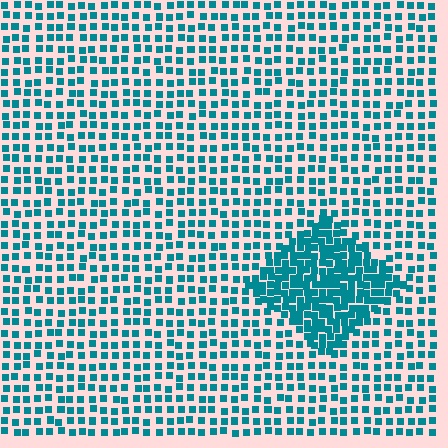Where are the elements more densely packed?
The elements are more densely packed inside the diamond boundary.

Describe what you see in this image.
The image contains small teal elements arranged at two different densities. A diamond-shaped region is visible where the elements are more densely packed than the surrounding area.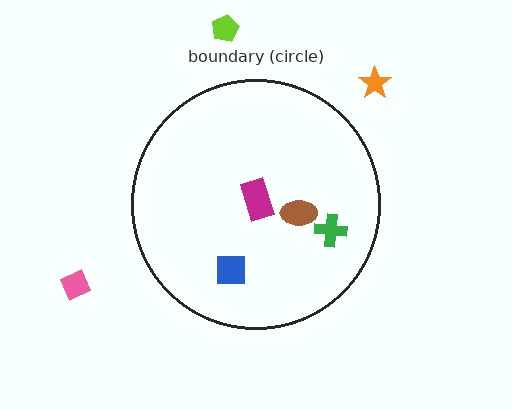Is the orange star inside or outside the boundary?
Outside.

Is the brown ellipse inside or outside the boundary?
Inside.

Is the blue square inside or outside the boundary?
Inside.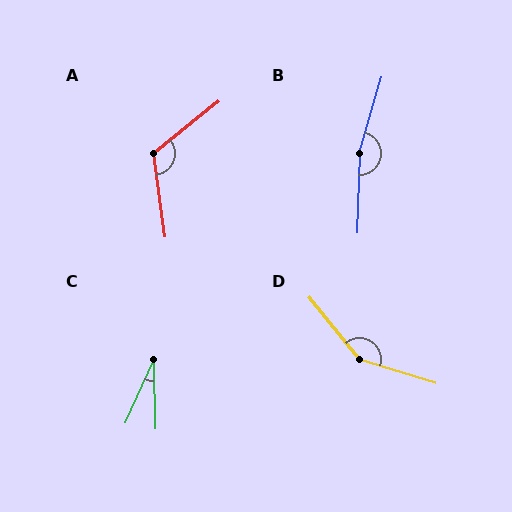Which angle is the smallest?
C, at approximately 26 degrees.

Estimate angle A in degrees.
Approximately 121 degrees.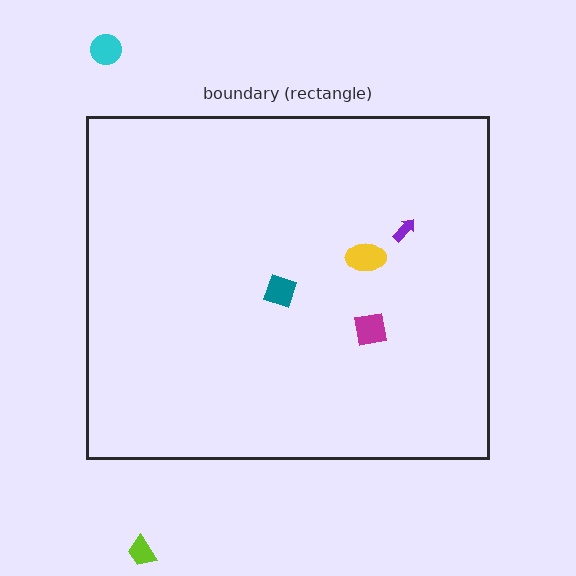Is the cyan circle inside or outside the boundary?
Outside.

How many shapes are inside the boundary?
4 inside, 2 outside.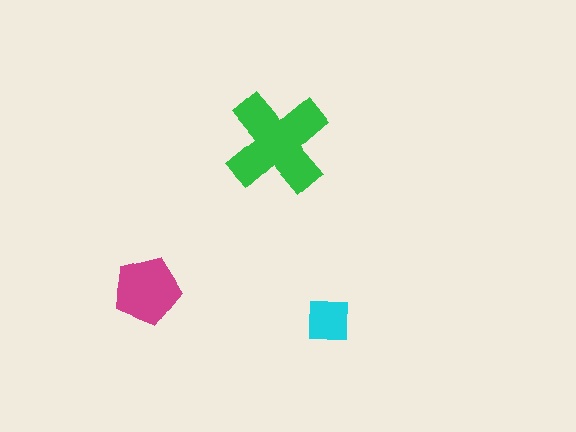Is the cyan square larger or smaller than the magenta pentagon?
Smaller.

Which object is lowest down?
The cyan square is bottommost.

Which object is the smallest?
The cyan square.